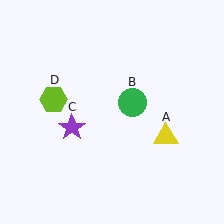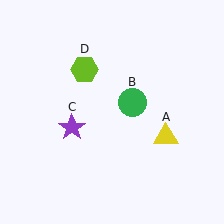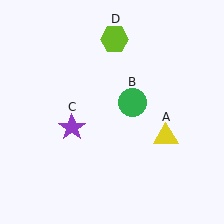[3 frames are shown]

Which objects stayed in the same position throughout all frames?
Yellow triangle (object A) and green circle (object B) and purple star (object C) remained stationary.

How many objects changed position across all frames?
1 object changed position: lime hexagon (object D).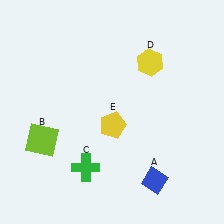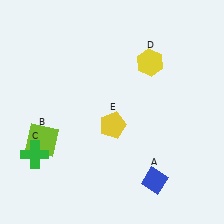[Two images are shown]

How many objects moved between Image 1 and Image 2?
1 object moved between the two images.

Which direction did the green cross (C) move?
The green cross (C) moved left.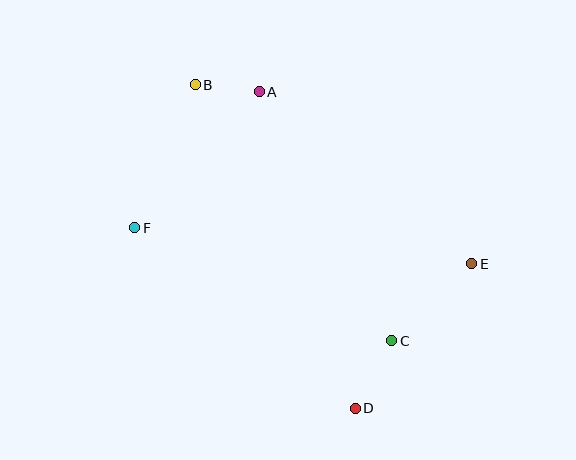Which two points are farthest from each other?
Points B and D are farthest from each other.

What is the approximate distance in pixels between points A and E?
The distance between A and E is approximately 273 pixels.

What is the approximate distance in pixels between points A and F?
The distance between A and F is approximately 184 pixels.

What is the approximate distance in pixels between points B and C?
The distance between B and C is approximately 323 pixels.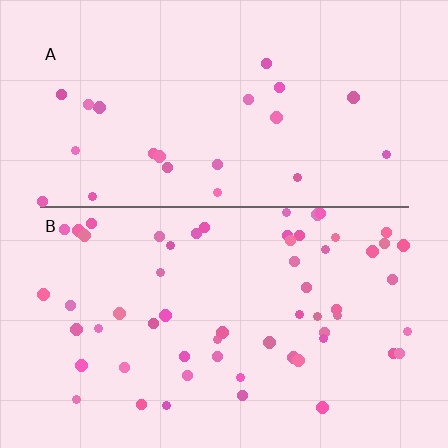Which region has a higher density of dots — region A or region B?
B (the bottom).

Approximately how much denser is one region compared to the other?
Approximately 2.6× — region B over region A.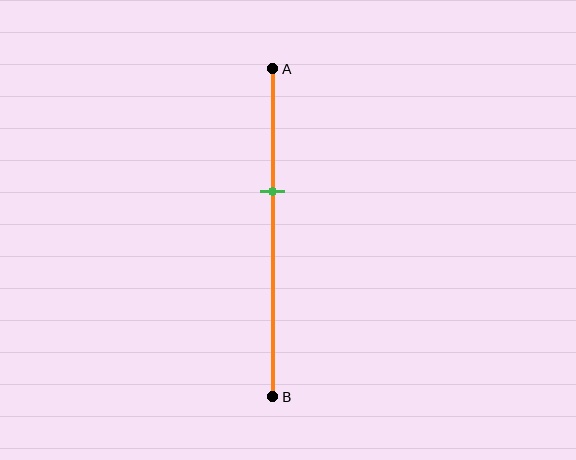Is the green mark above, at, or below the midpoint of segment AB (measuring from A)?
The green mark is above the midpoint of segment AB.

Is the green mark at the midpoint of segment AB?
No, the mark is at about 35% from A, not at the 50% midpoint.